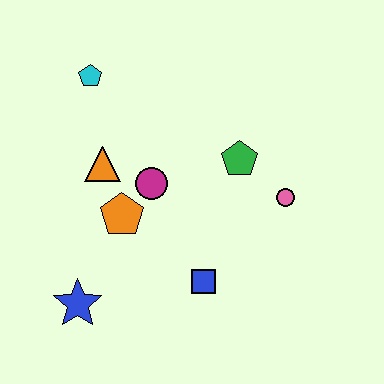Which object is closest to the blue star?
The orange pentagon is closest to the blue star.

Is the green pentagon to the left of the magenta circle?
No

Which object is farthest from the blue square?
The cyan pentagon is farthest from the blue square.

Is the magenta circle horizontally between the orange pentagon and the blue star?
No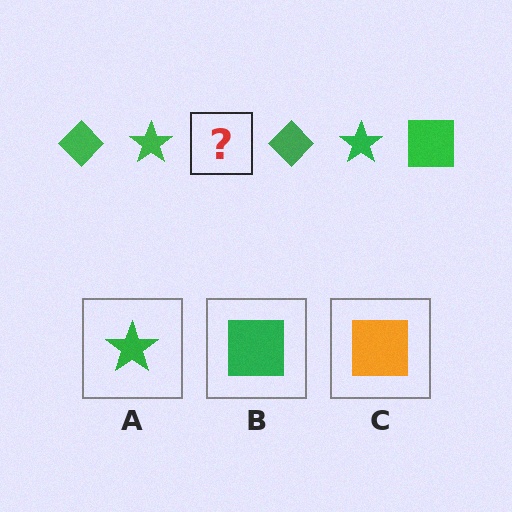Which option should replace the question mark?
Option B.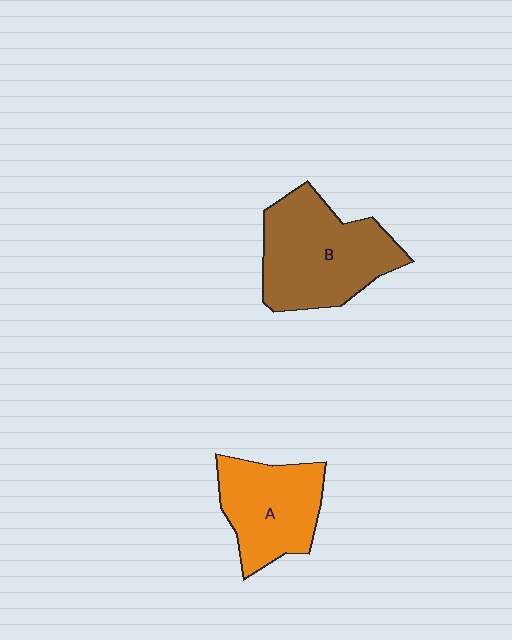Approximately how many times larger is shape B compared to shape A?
Approximately 1.3 times.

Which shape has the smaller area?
Shape A (orange).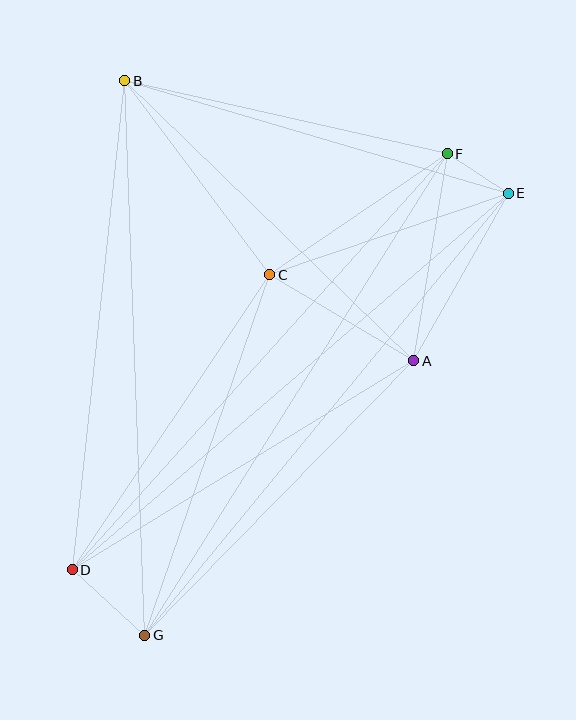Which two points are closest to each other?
Points E and F are closest to each other.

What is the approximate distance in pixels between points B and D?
The distance between B and D is approximately 492 pixels.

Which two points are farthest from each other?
Points D and E are farthest from each other.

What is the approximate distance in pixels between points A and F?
The distance between A and F is approximately 210 pixels.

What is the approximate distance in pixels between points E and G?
The distance between E and G is approximately 572 pixels.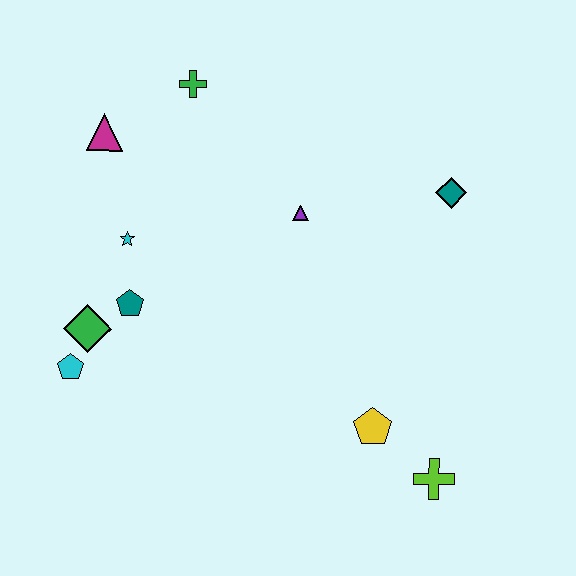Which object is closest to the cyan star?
The teal pentagon is closest to the cyan star.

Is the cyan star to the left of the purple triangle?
Yes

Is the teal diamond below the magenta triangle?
Yes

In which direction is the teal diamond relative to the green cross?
The teal diamond is to the right of the green cross.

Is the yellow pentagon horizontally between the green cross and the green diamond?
No